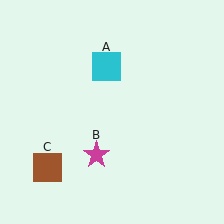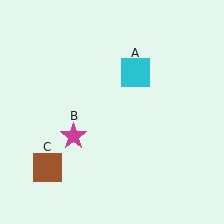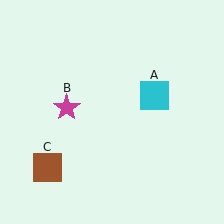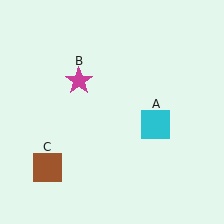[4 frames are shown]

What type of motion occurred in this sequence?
The cyan square (object A), magenta star (object B) rotated clockwise around the center of the scene.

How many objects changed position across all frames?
2 objects changed position: cyan square (object A), magenta star (object B).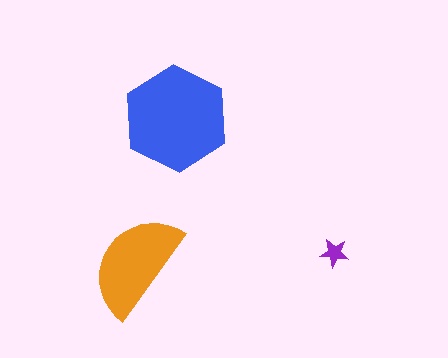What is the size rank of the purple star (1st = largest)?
3rd.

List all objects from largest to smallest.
The blue hexagon, the orange semicircle, the purple star.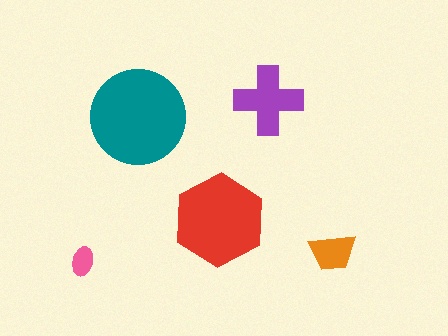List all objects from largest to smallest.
The teal circle, the red hexagon, the purple cross, the orange trapezoid, the pink ellipse.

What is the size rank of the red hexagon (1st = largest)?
2nd.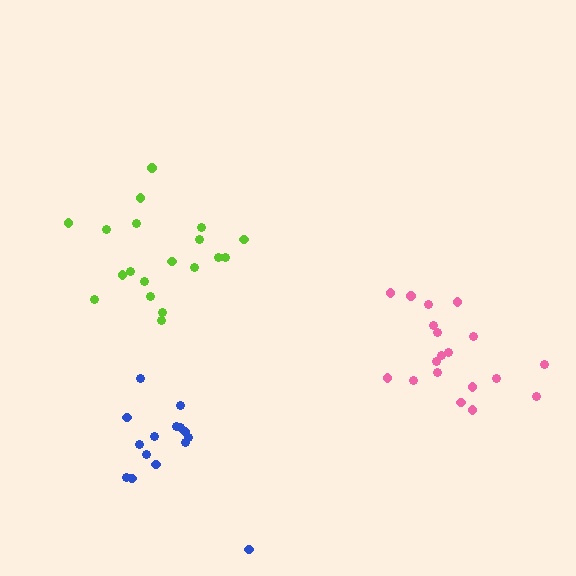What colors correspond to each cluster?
The clusters are colored: pink, lime, blue.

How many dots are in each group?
Group 1: 19 dots, Group 2: 19 dots, Group 3: 15 dots (53 total).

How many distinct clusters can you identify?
There are 3 distinct clusters.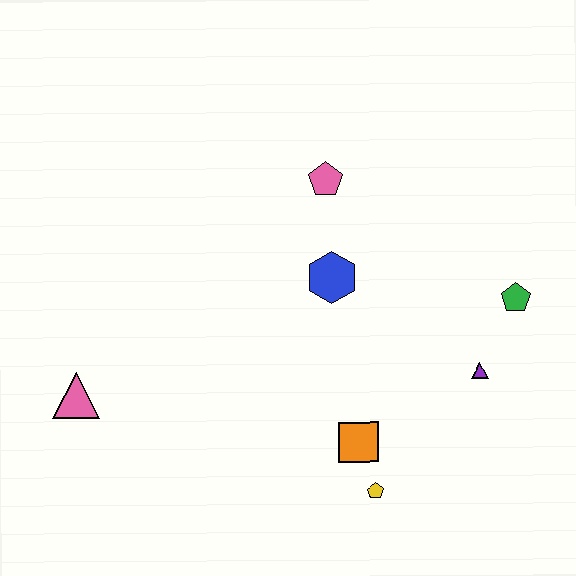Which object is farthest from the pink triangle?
The green pentagon is farthest from the pink triangle.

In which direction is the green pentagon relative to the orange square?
The green pentagon is to the right of the orange square.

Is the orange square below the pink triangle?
Yes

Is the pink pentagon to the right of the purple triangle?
No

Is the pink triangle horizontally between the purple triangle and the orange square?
No